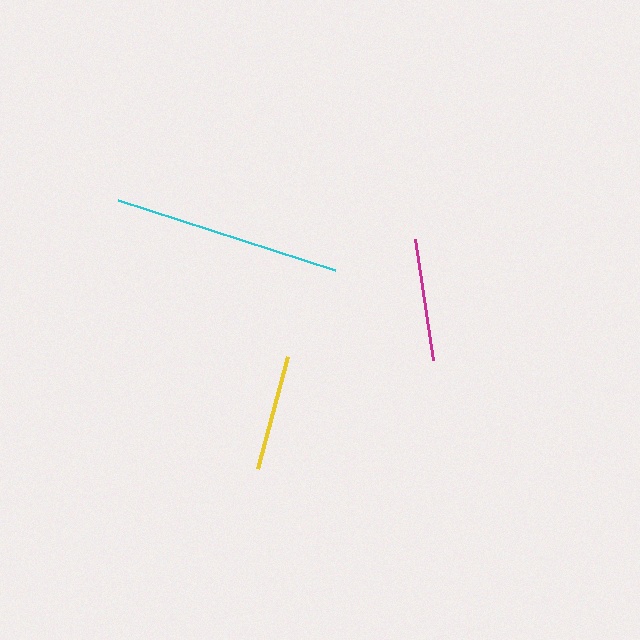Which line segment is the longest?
The cyan line is the longest at approximately 228 pixels.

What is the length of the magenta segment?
The magenta segment is approximately 122 pixels long.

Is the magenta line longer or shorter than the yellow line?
The magenta line is longer than the yellow line.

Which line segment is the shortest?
The yellow line is the shortest at approximately 116 pixels.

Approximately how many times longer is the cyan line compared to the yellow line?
The cyan line is approximately 2.0 times the length of the yellow line.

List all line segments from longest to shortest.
From longest to shortest: cyan, magenta, yellow.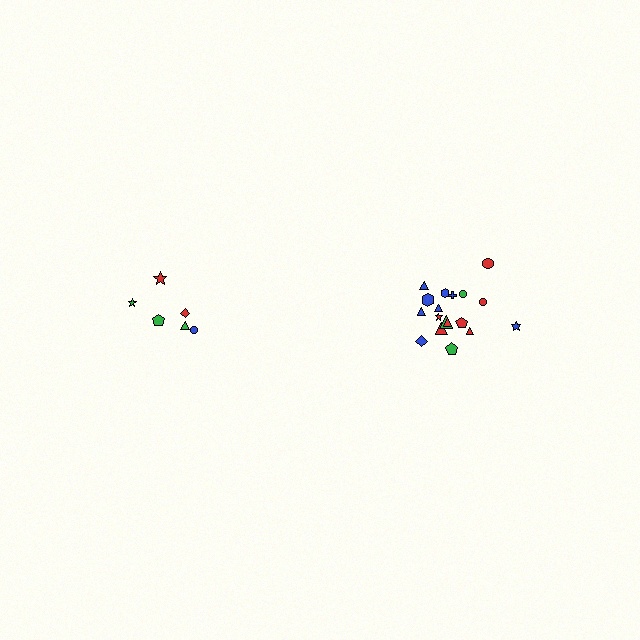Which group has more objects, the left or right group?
The right group.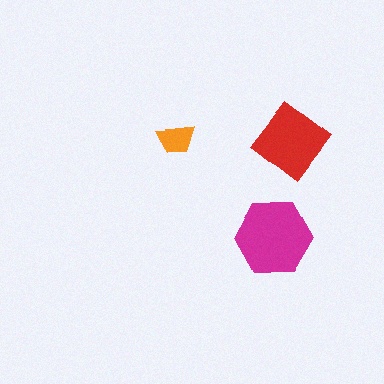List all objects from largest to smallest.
The magenta hexagon, the red diamond, the orange trapezoid.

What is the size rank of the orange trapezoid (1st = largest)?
3rd.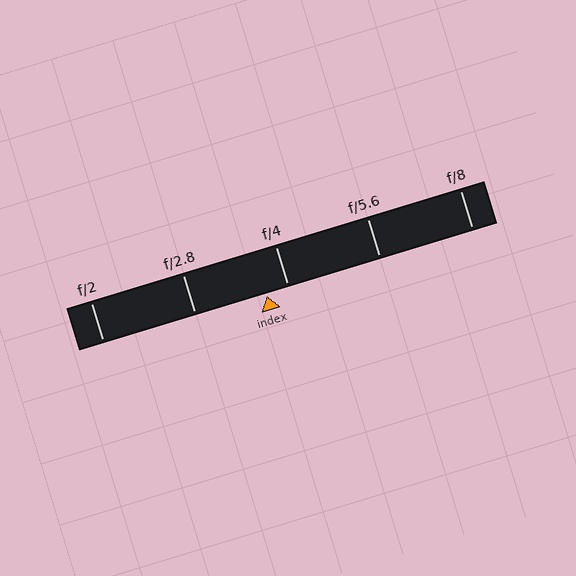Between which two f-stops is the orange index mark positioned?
The index mark is between f/2.8 and f/4.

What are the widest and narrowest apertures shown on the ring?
The widest aperture shown is f/2 and the narrowest is f/8.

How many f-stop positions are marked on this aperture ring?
There are 5 f-stop positions marked.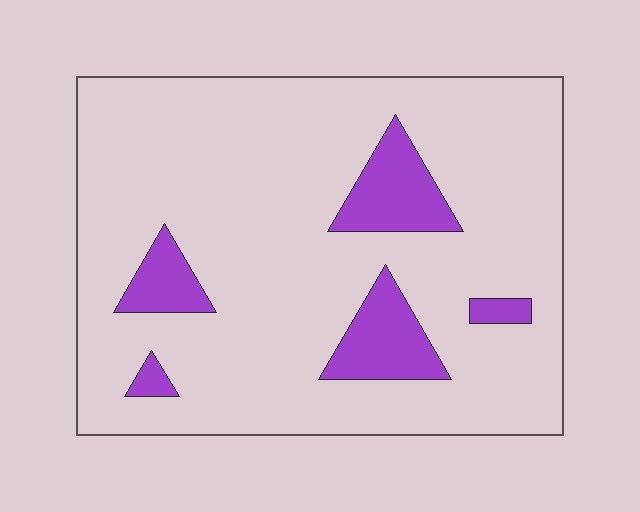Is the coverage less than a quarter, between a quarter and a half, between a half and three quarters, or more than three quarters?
Less than a quarter.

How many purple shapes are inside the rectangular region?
5.